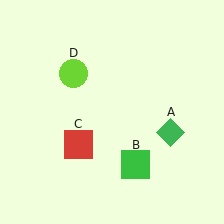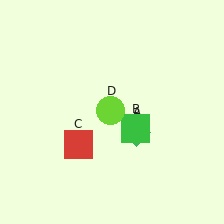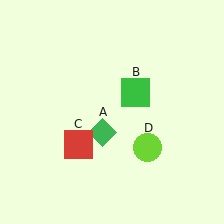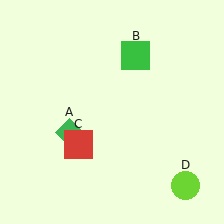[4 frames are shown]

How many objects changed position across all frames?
3 objects changed position: green diamond (object A), green square (object B), lime circle (object D).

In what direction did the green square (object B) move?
The green square (object B) moved up.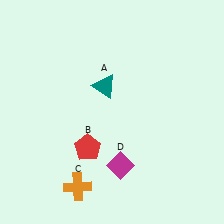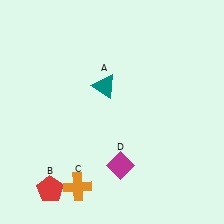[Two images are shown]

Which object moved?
The red pentagon (B) moved down.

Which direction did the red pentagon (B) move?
The red pentagon (B) moved down.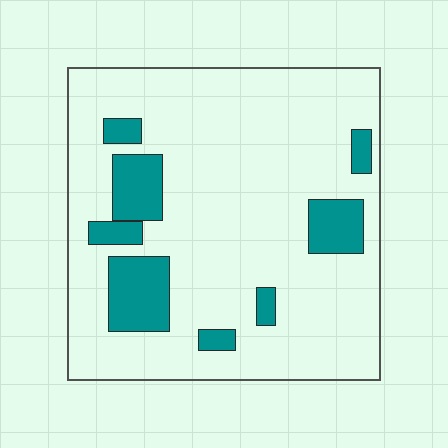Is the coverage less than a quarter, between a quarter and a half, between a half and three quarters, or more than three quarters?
Less than a quarter.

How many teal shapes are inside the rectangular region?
8.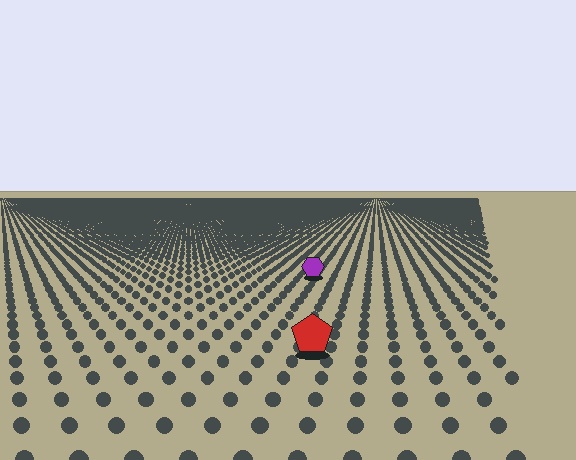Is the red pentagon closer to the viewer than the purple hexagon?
Yes. The red pentagon is closer — you can tell from the texture gradient: the ground texture is coarser near it.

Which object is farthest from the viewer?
The purple hexagon is farthest from the viewer. It appears smaller and the ground texture around it is denser.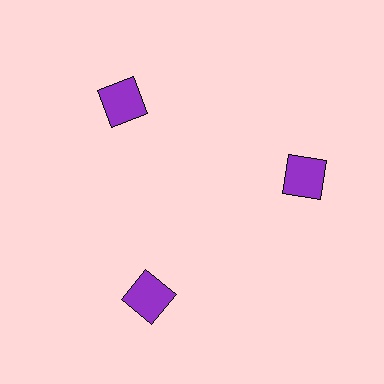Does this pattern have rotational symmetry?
Yes, this pattern has 3-fold rotational symmetry. It looks the same after rotating 120 degrees around the center.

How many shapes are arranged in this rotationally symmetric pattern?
There are 3 shapes, arranged in 3 groups of 1.